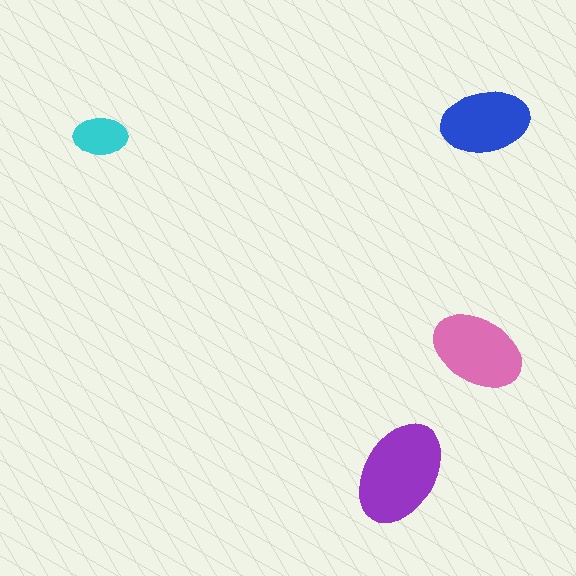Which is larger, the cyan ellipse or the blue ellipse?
The blue one.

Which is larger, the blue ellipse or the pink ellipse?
The pink one.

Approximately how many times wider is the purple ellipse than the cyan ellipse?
About 2 times wider.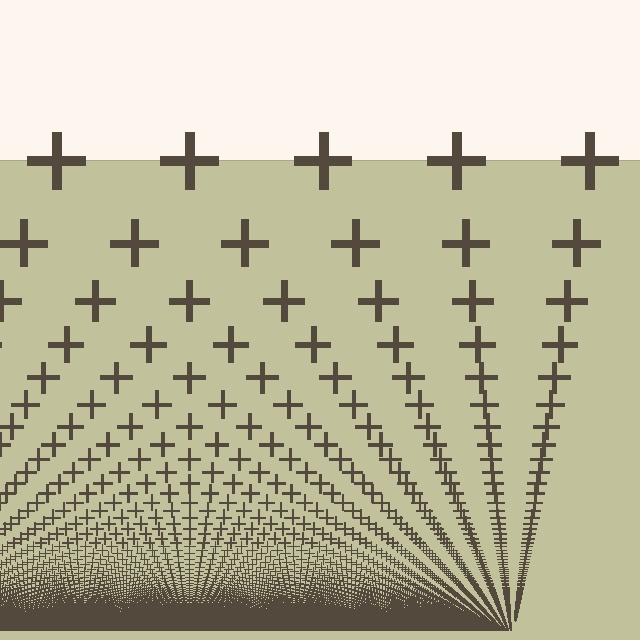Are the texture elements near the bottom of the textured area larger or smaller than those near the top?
Smaller. The gradient is inverted — elements near the bottom are smaller and denser.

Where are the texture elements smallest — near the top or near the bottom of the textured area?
Near the bottom.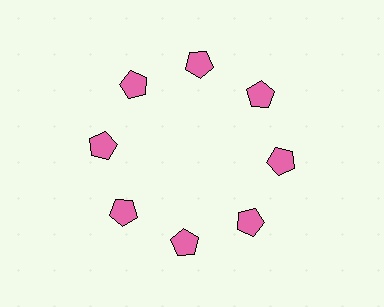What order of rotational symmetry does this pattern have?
This pattern has 8-fold rotational symmetry.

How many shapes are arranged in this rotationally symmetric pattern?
There are 8 shapes, arranged in 8 groups of 1.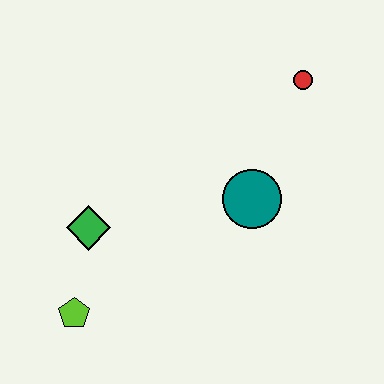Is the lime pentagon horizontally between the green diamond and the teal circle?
No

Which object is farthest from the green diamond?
The red circle is farthest from the green diamond.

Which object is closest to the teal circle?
The red circle is closest to the teal circle.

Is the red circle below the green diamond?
No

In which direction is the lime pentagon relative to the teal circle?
The lime pentagon is to the left of the teal circle.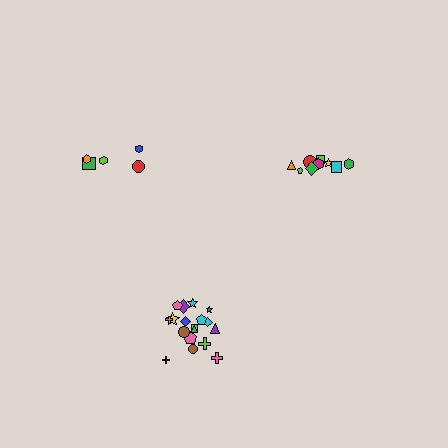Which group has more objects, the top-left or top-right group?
The top-right group.